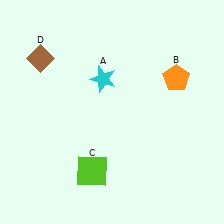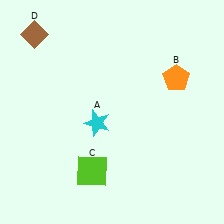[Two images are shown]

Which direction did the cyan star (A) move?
The cyan star (A) moved down.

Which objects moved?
The objects that moved are: the cyan star (A), the brown diamond (D).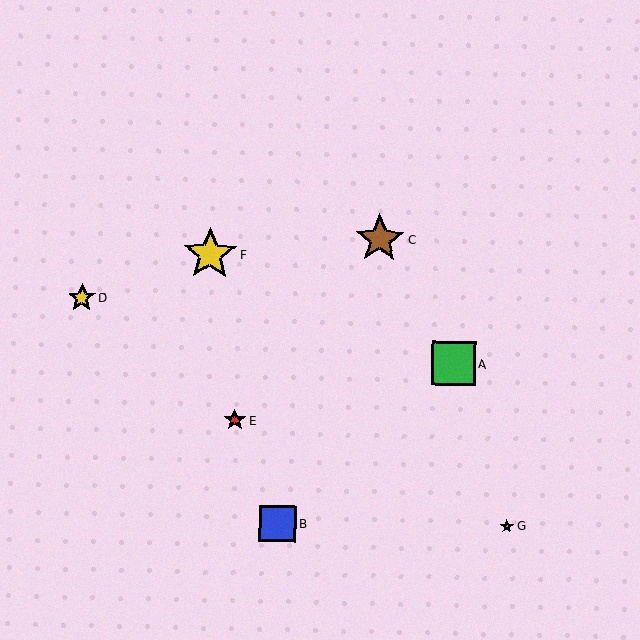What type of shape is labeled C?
Shape C is a brown star.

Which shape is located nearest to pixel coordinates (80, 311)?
The yellow star (labeled D) at (82, 298) is nearest to that location.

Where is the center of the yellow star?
The center of the yellow star is at (82, 298).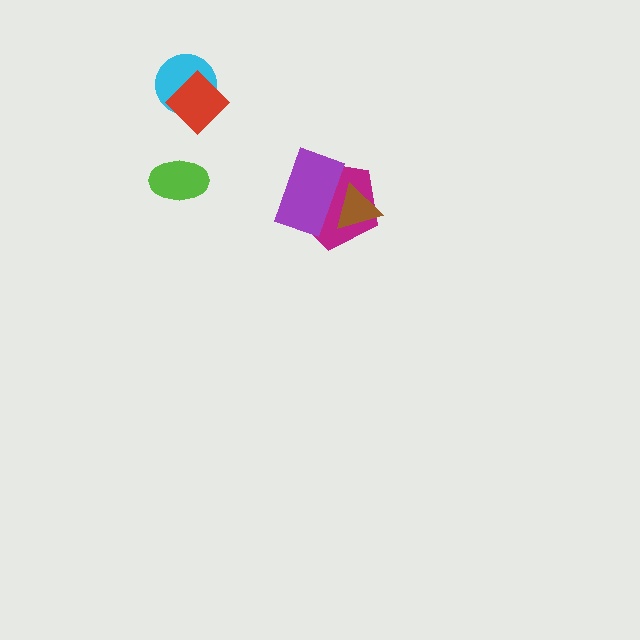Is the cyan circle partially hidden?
Yes, it is partially covered by another shape.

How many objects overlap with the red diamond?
1 object overlaps with the red diamond.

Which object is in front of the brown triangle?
The purple rectangle is in front of the brown triangle.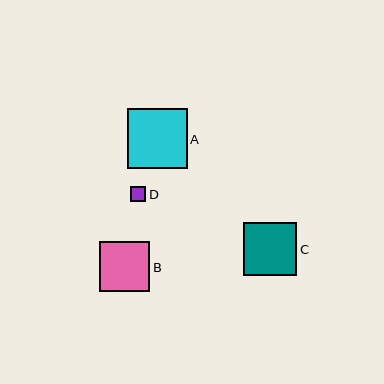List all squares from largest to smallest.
From largest to smallest: A, C, B, D.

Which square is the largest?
Square A is the largest with a size of approximately 60 pixels.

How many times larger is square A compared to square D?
Square A is approximately 4.0 times the size of square D.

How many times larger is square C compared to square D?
Square C is approximately 3.5 times the size of square D.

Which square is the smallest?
Square D is the smallest with a size of approximately 15 pixels.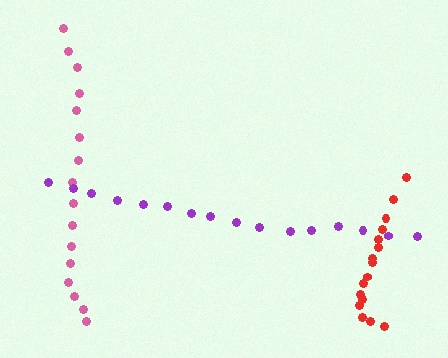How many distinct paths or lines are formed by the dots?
There are 3 distinct paths.